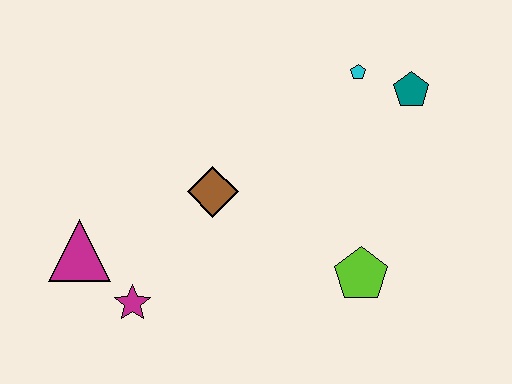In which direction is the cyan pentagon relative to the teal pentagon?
The cyan pentagon is to the left of the teal pentagon.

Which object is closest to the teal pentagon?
The cyan pentagon is closest to the teal pentagon.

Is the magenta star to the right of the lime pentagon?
No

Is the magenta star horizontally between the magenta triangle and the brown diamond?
Yes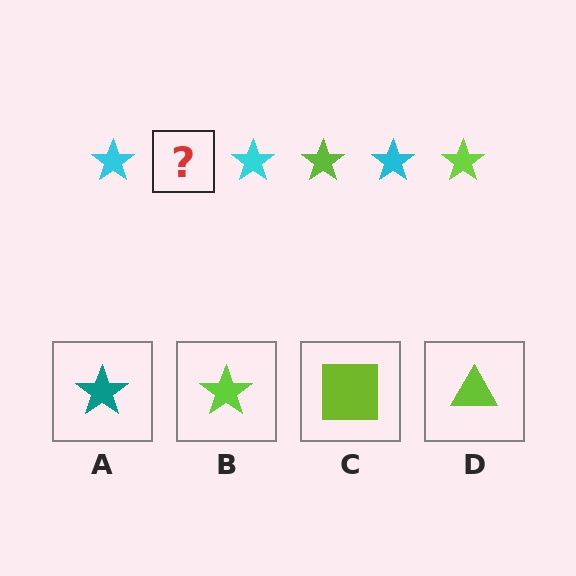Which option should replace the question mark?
Option B.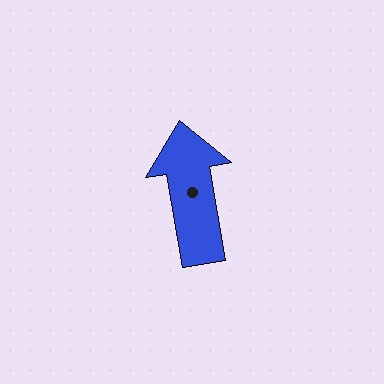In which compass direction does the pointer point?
North.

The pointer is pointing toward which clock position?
Roughly 12 o'clock.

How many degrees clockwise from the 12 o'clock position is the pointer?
Approximately 350 degrees.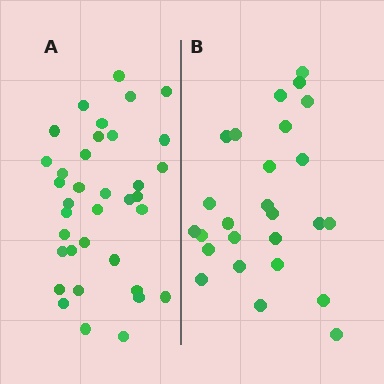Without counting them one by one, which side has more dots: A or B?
Region A (the left region) has more dots.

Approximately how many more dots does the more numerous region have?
Region A has roughly 10 or so more dots than region B.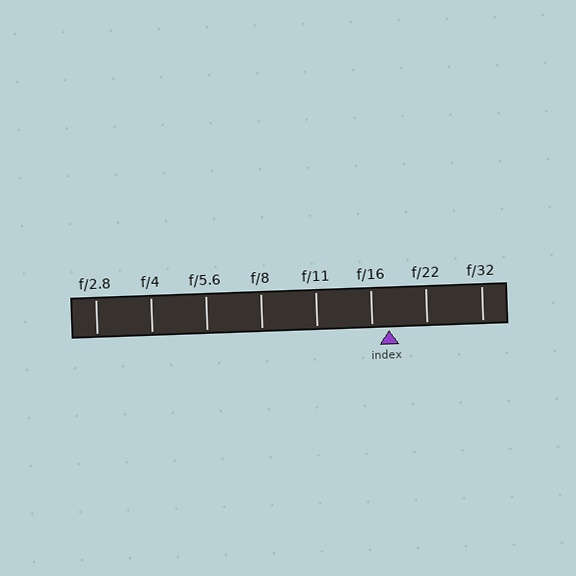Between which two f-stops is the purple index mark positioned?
The index mark is between f/16 and f/22.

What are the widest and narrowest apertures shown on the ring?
The widest aperture shown is f/2.8 and the narrowest is f/32.